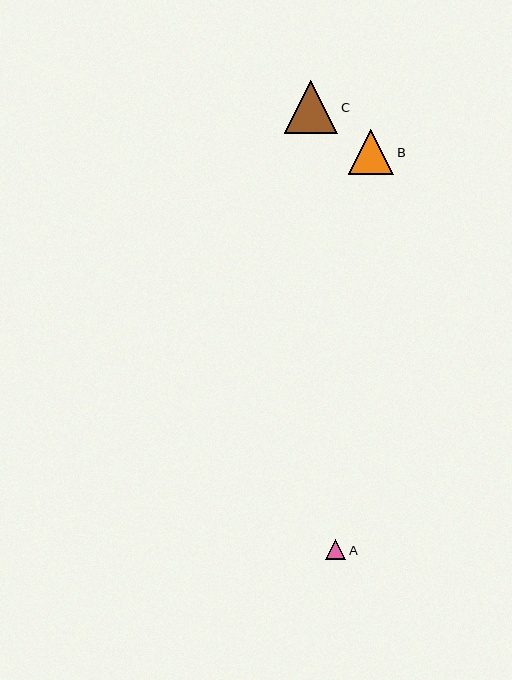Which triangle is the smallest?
Triangle A is the smallest with a size of approximately 20 pixels.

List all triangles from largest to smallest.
From largest to smallest: C, B, A.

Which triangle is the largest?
Triangle C is the largest with a size of approximately 53 pixels.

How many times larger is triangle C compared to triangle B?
Triangle C is approximately 1.2 times the size of triangle B.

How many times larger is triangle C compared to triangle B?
Triangle C is approximately 1.2 times the size of triangle B.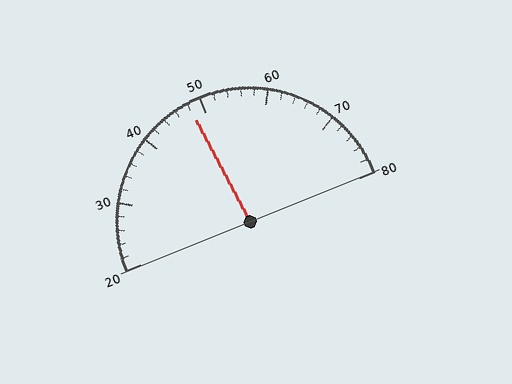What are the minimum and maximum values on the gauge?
The gauge ranges from 20 to 80.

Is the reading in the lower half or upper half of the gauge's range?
The reading is in the lower half of the range (20 to 80).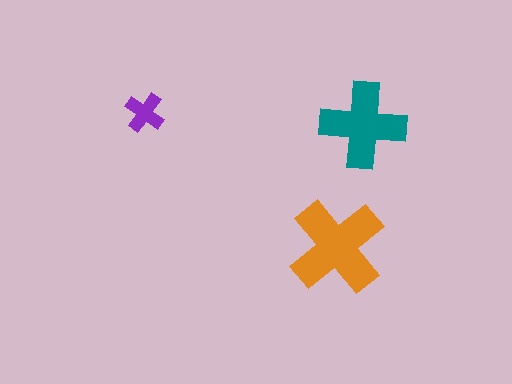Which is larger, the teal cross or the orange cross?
The orange one.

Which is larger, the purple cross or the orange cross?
The orange one.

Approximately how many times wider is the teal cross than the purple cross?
About 2 times wider.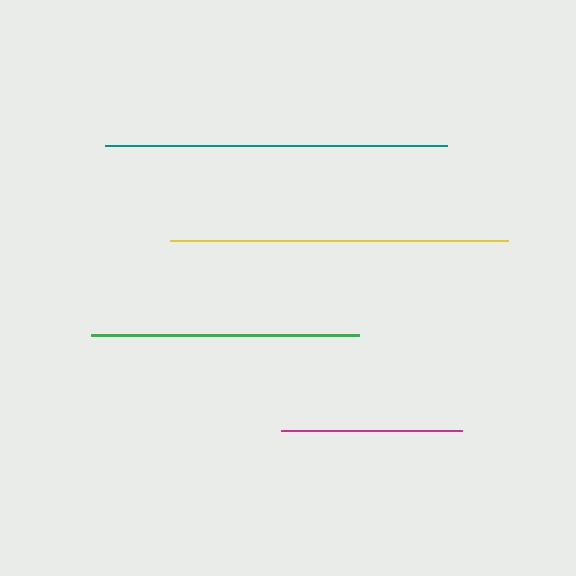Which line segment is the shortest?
The magenta line is the shortest at approximately 181 pixels.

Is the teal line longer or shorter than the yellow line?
The teal line is longer than the yellow line.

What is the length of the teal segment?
The teal segment is approximately 342 pixels long.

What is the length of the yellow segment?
The yellow segment is approximately 338 pixels long.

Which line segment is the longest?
The teal line is the longest at approximately 342 pixels.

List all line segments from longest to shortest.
From longest to shortest: teal, yellow, green, magenta.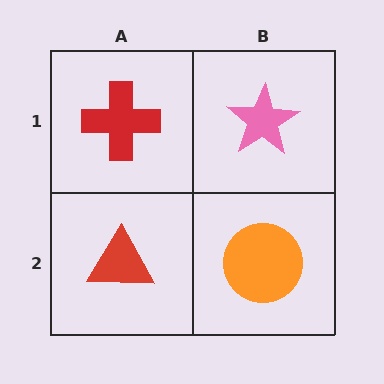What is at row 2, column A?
A red triangle.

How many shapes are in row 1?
2 shapes.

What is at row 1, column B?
A pink star.